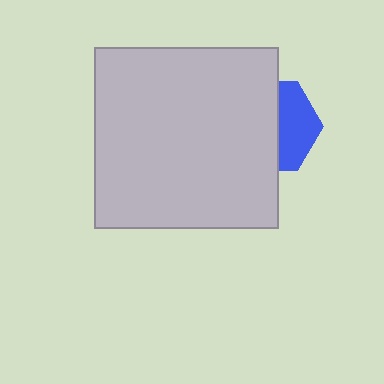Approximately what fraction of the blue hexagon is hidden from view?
Roughly 60% of the blue hexagon is hidden behind the light gray rectangle.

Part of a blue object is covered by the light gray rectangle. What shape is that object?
It is a hexagon.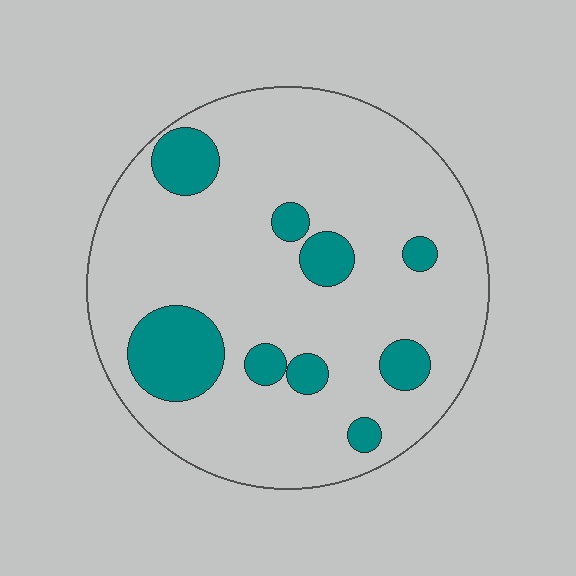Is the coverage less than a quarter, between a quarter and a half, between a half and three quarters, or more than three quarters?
Less than a quarter.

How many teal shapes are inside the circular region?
9.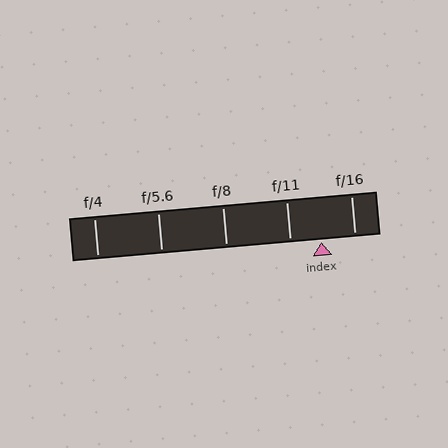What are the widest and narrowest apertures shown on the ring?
The widest aperture shown is f/4 and the narrowest is f/16.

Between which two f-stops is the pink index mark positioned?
The index mark is between f/11 and f/16.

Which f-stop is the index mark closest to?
The index mark is closest to f/11.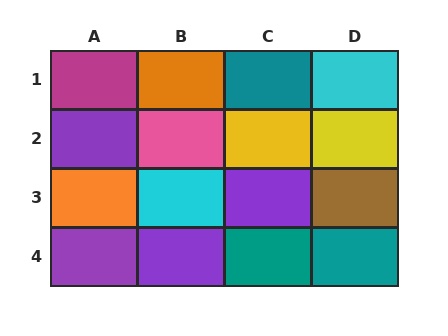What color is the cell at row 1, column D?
Cyan.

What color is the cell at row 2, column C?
Yellow.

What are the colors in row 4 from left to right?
Purple, purple, teal, teal.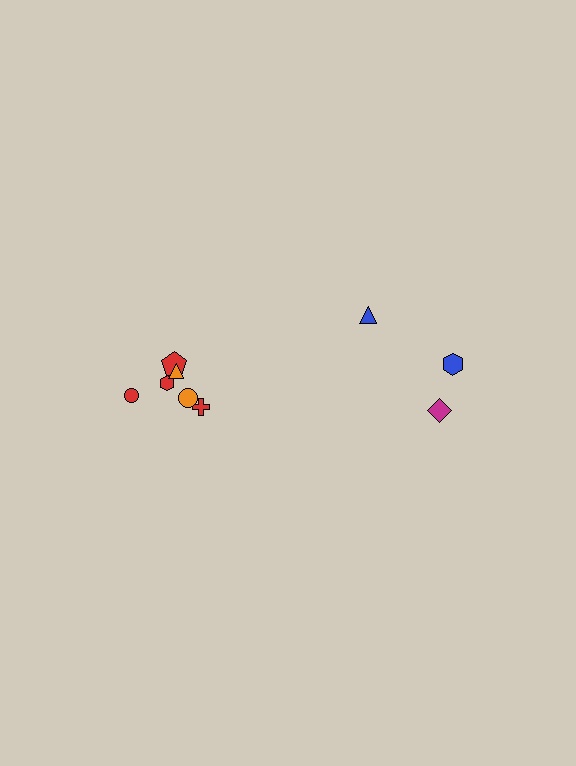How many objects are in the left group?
There are 6 objects.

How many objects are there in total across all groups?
There are 9 objects.